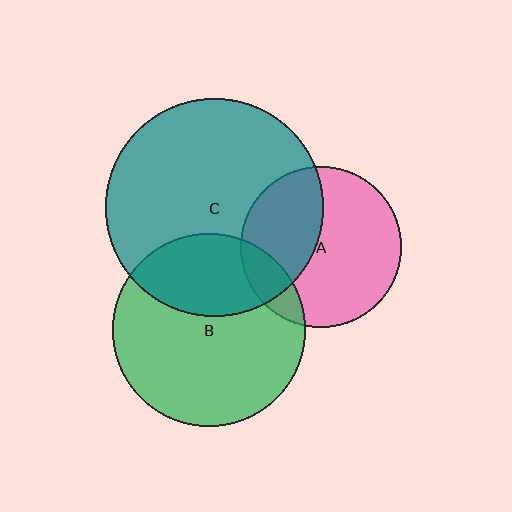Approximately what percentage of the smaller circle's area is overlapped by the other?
Approximately 15%.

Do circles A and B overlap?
Yes.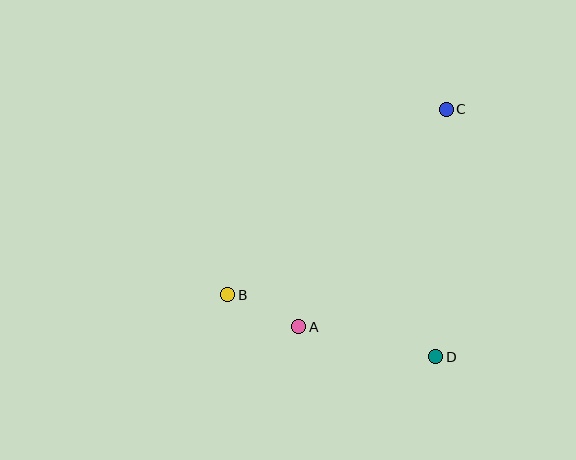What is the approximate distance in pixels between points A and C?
The distance between A and C is approximately 263 pixels.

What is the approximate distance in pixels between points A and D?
The distance between A and D is approximately 140 pixels.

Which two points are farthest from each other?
Points B and C are farthest from each other.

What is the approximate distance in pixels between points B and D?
The distance between B and D is approximately 217 pixels.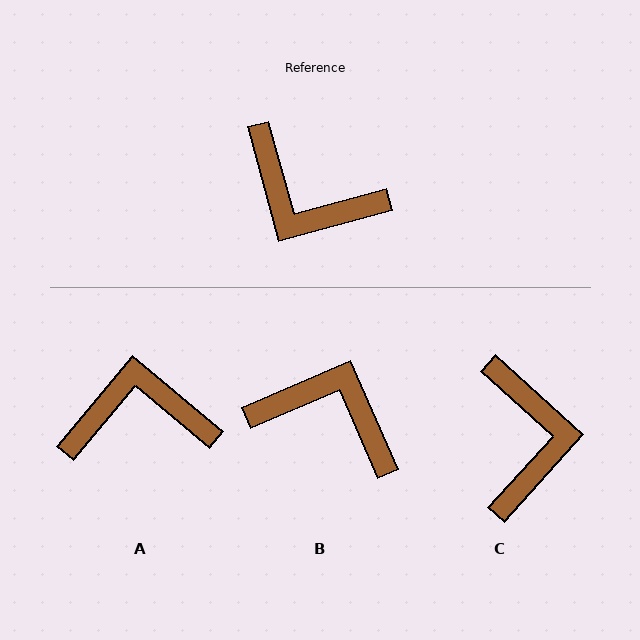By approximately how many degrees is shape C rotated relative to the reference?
Approximately 123 degrees counter-clockwise.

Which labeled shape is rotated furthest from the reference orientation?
B, about 172 degrees away.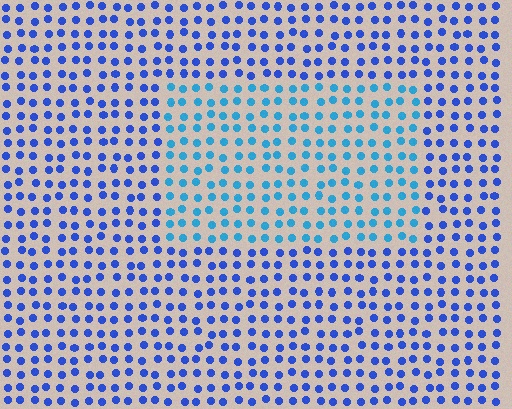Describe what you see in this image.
The image is filled with small blue elements in a uniform arrangement. A rectangle-shaped region is visible where the elements are tinted to a slightly different hue, forming a subtle color boundary.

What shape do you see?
I see a rectangle.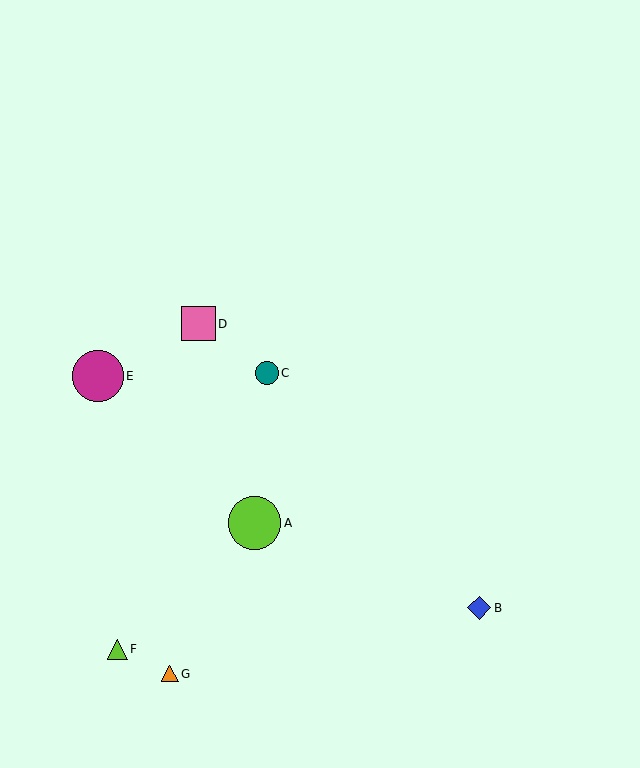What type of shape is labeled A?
Shape A is a lime circle.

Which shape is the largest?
The lime circle (labeled A) is the largest.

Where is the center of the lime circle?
The center of the lime circle is at (254, 523).